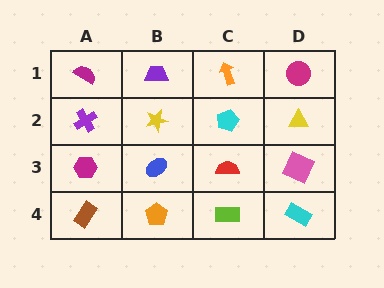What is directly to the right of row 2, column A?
A yellow star.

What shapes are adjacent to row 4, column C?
A red semicircle (row 3, column C), an orange pentagon (row 4, column B), a cyan rectangle (row 4, column D).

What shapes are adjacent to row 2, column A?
A magenta semicircle (row 1, column A), a magenta hexagon (row 3, column A), a yellow star (row 2, column B).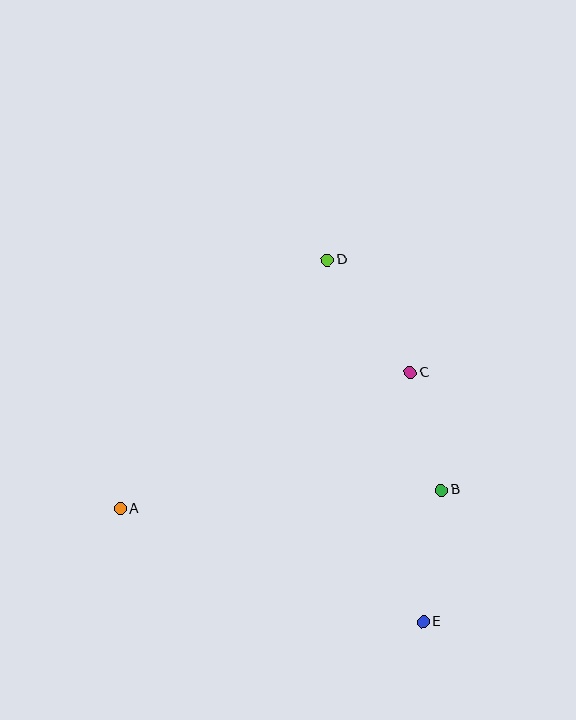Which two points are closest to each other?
Points B and C are closest to each other.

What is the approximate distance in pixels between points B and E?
The distance between B and E is approximately 133 pixels.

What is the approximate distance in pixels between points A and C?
The distance between A and C is approximately 320 pixels.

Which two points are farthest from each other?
Points D and E are farthest from each other.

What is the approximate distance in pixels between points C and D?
The distance between C and D is approximately 140 pixels.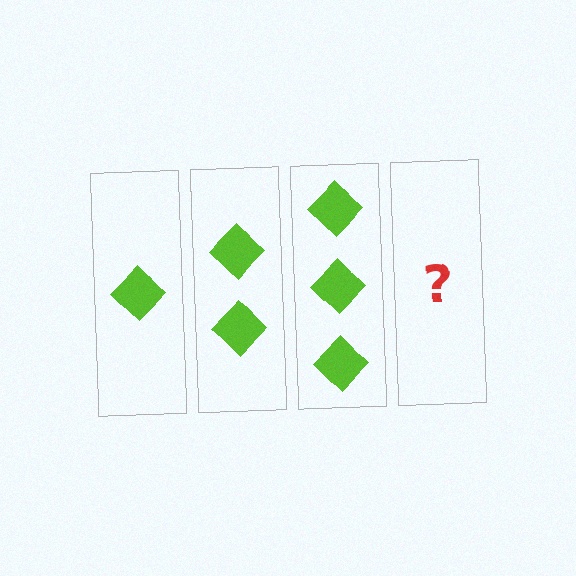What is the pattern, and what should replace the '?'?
The pattern is that each step adds one more diamond. The '?' should be 4 diamonds.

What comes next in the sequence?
The next element should be 4 diamonds.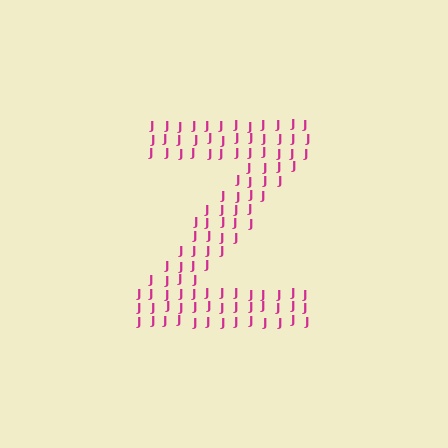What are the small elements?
The small elements are letter J's.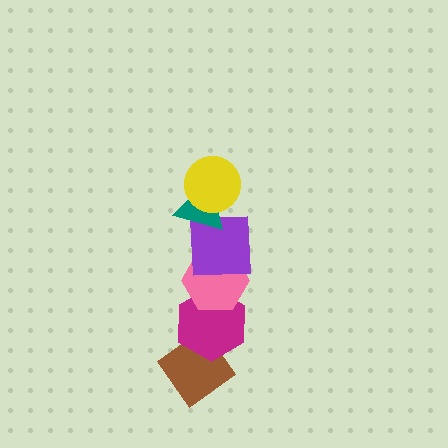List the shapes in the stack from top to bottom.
From top to bottom: the yellow circle, the teal triangle, the purple square, the pink hexagon, the magenta hexagon, the brown diamond.